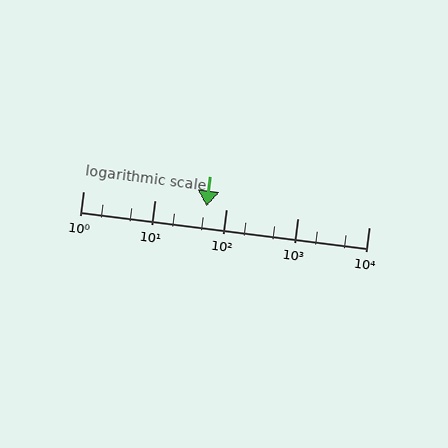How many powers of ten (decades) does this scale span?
The scale spans 4 decades, from 1 to 10000.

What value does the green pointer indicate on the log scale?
The pointer indicates approximately 54.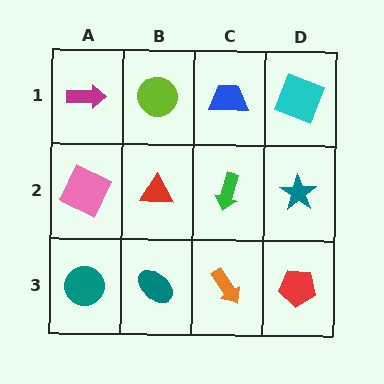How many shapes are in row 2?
4 shapes.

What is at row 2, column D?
A teal star.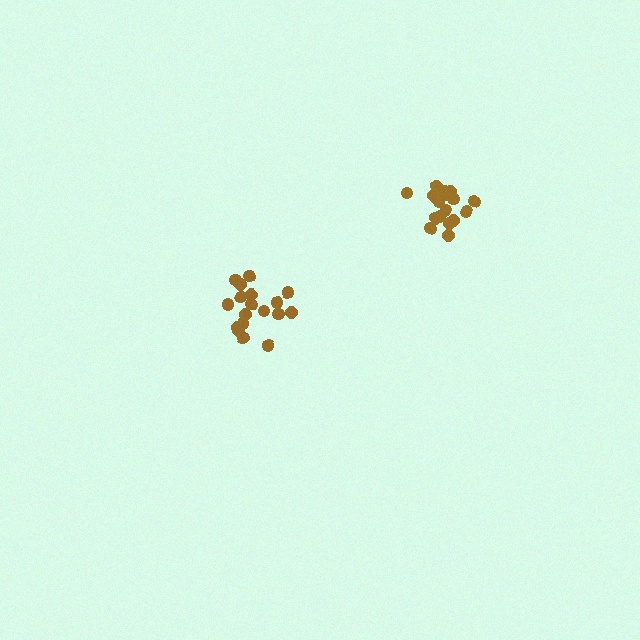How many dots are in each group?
Group 1: 17 dots, Group 2: 18 dots (35 total).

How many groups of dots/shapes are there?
There are 2 groups.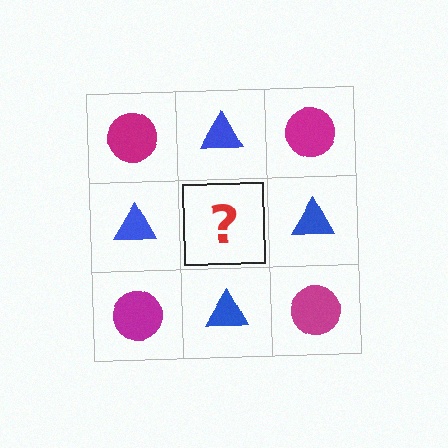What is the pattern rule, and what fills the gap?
The rule is that it alternates magenta circle and blue triangle in a checkerboard pattern. The gap should be filled with a magenta circle.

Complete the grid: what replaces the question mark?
The question mark should be replaced with a magenta circle.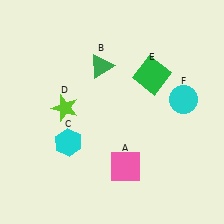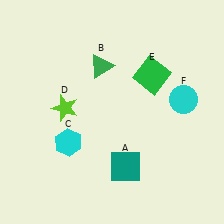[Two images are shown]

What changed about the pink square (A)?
In Image 1, A is pink. In Image 2, it changed to teal.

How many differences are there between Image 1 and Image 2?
There is 1 difference between the two images.